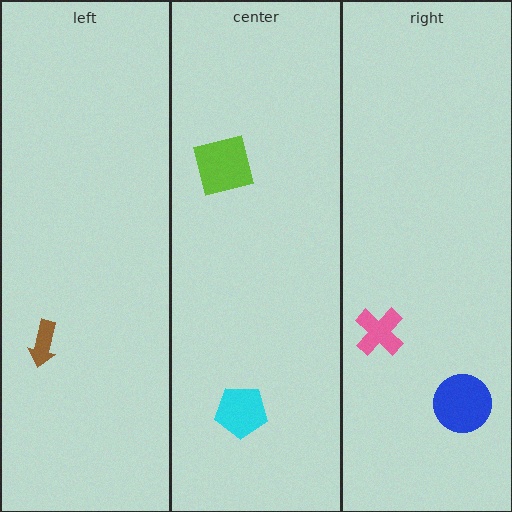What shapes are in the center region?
The lime square, the cyan pentagon.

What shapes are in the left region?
The brown arrow.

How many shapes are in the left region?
1.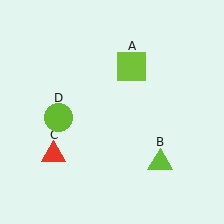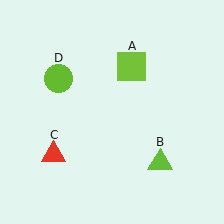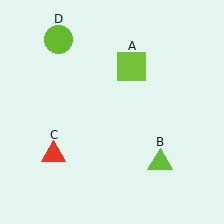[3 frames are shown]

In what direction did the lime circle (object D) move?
The lime circle (object D) moved up.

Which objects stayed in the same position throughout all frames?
Lime square (object A) and lime triangle (object B) and red triangle (object C) remained stationary.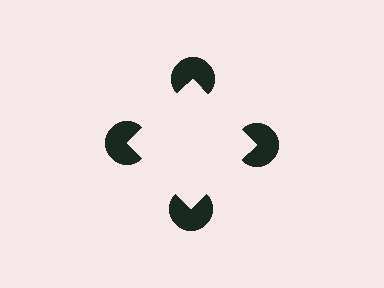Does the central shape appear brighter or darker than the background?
It typically appears slightly brighter than the background, even though no actual brightness change is drawn.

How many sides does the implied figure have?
4 sides.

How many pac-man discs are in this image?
There are 4 — one at each vertex of the illusory square.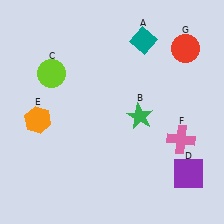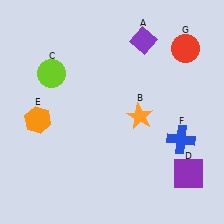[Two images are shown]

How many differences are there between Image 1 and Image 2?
There are 3 differences between the two images.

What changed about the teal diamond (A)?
In Image 1, A is teal. In Image 2, it changed to purple.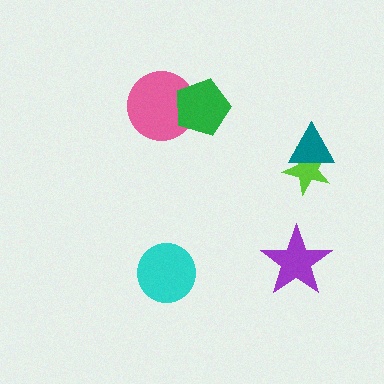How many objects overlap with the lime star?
1 object overlaps with the lime star.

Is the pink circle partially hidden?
Yes, it is partially covered by another shape.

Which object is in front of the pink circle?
The green pentagon is in front of the pink circle.